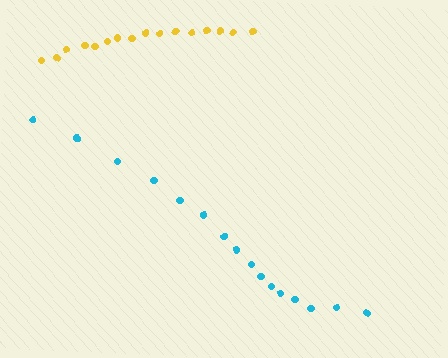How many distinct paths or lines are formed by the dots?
There are 2 distinct paths.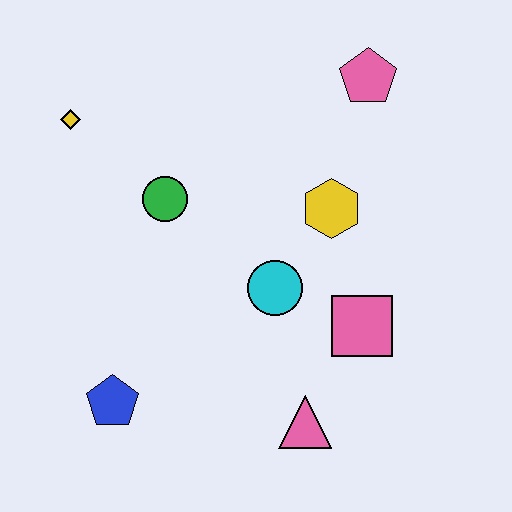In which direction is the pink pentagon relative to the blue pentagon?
The pink pentagon is above the blue pentagon.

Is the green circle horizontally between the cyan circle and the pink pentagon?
No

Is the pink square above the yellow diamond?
No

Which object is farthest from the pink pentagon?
The blue pentagon is farthest from the pink pentagon.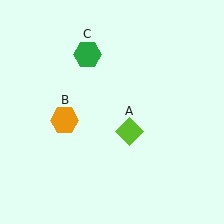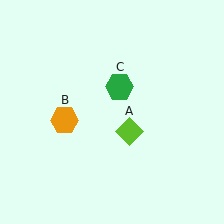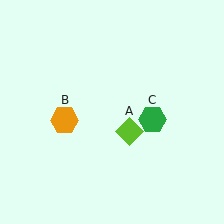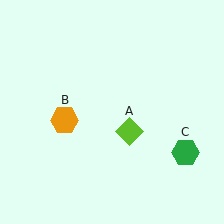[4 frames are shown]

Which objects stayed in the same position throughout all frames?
Lime diamond (object A) and orange hexagon (object B) remained stationary.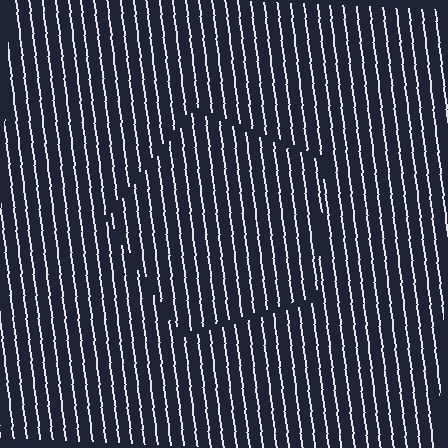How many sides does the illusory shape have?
5 sides — the line-ends trace a pentagon.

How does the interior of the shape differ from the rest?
The interior of the shape contains the same grating, shifted by half a period — the contour is defined by the phase discontinuity where line-ends from the inner and outer gratings abut.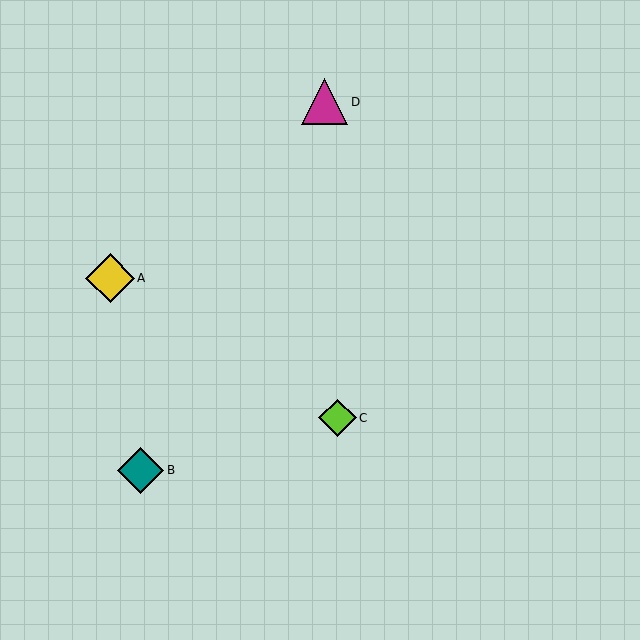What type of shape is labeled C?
Shape C is a lime diamond.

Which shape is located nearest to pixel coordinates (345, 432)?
The lime diamond (labeled C) at (338, 418) is nearest to that location.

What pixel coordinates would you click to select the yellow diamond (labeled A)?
Click at (110, 278) to select the yellow diamond A.